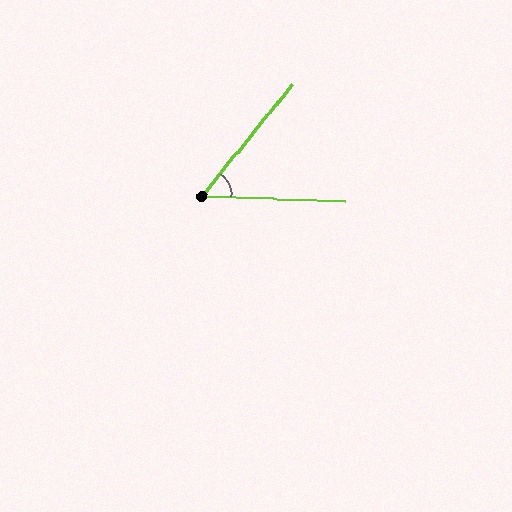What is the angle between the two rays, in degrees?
Approximately 53 degrees.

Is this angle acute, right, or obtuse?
It is acute.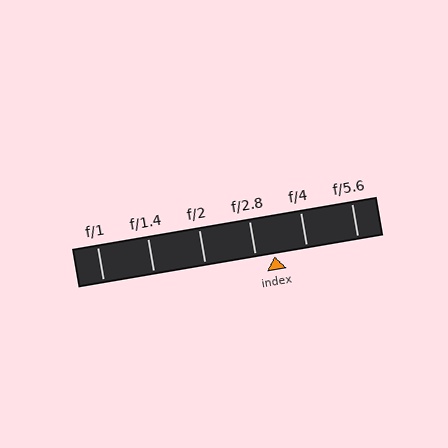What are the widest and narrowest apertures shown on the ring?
The widest aperture shown is f/1 and the narrowest is f/5.6.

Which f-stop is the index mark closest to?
The index mark is closest to f/2.8.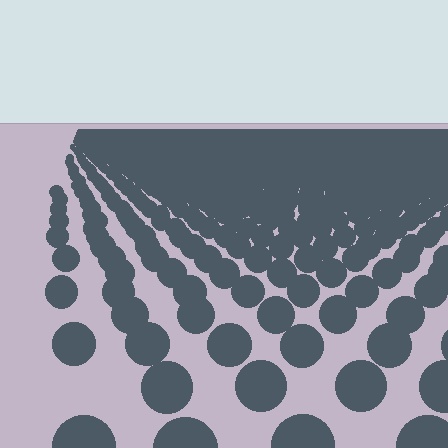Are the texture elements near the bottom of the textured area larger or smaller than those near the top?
Larger. Near the bottom, elements are closer to the viewer and appear at a bigger on-screen size.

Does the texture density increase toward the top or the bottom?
Density increases toward the top.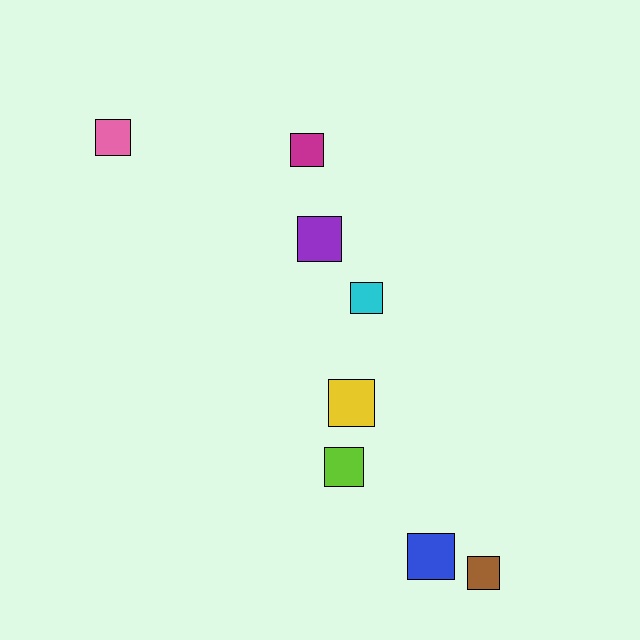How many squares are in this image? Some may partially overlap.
There are 8 squares.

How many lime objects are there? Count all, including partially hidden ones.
There is 1 lime object.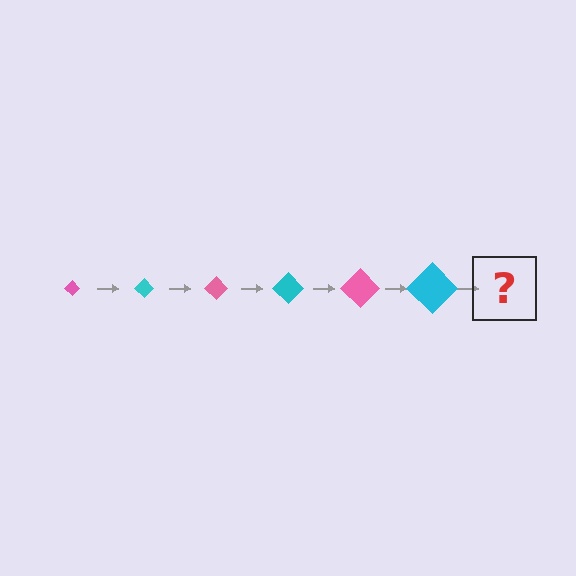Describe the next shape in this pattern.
It should be a pink diamond, larger than the previous one.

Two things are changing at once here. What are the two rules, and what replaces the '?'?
The two rules are that the diamond grows larger each step and the color cycles through pink and cyan. The '?' should be a pink diamond, larger than the previous one.